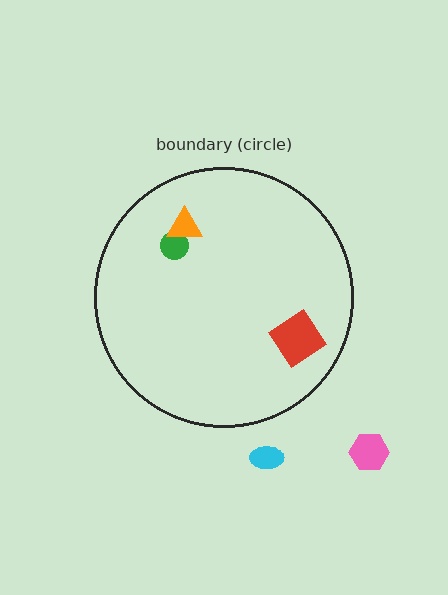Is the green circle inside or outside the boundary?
Inside.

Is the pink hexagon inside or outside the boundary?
Outside.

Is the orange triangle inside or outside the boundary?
Inside.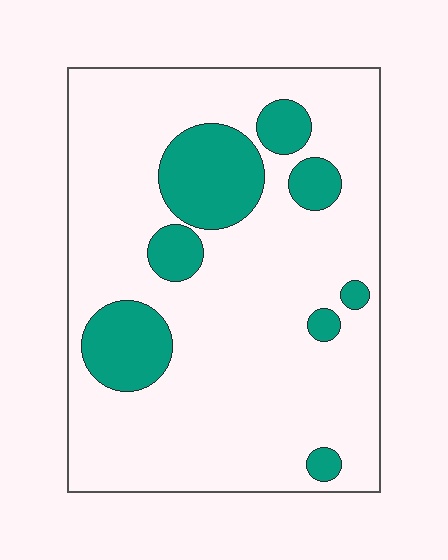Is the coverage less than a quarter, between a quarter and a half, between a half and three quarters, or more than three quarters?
Less than a quarter.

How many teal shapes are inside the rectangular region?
8.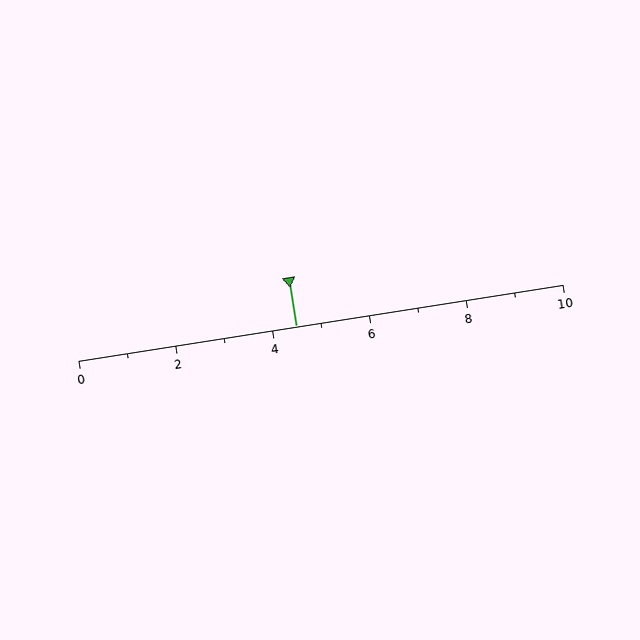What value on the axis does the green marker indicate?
The marker indicates approximately 4.5.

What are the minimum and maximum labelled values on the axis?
The axis runs from 0 to 10.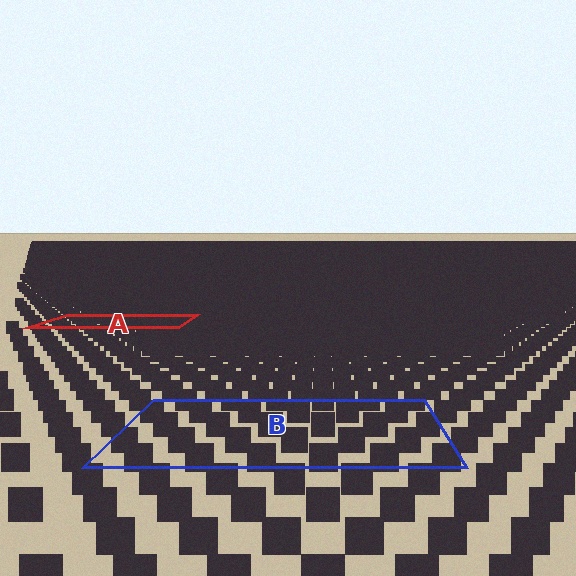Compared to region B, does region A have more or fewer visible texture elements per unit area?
Region A has more texture elements per unit area — they are packed more densely because it is farther away.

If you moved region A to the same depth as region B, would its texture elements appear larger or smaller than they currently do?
They would appear larger. At a closer depth, the same texture elements are projected at a bigger on-screen size.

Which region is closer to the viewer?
Region B is closer. The texture elements there are larger and more spread out.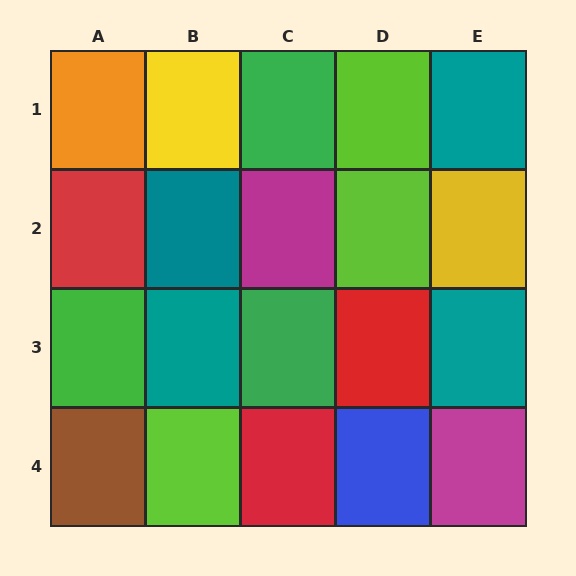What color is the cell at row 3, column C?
Green.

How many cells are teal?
4 cells are teal.